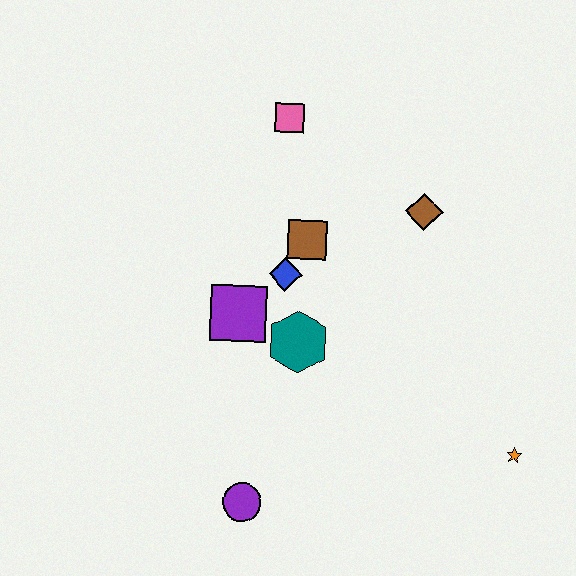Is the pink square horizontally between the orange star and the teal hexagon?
No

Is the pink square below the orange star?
No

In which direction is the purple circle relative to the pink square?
The purple circle is below the pink square.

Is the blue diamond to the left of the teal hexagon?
Yes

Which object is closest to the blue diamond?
The brown square is closest to the blue diamond.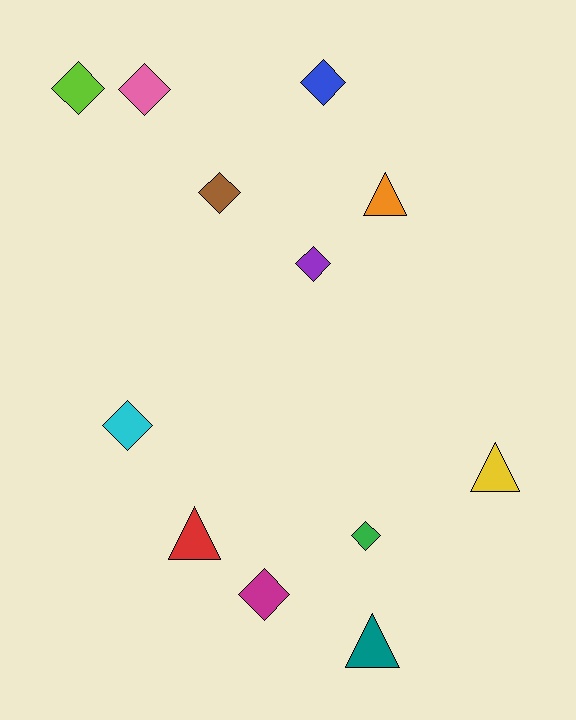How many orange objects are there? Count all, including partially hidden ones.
There is 1 orange object.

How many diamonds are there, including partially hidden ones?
There are 8 diamonds.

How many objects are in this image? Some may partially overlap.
There are 12 objects.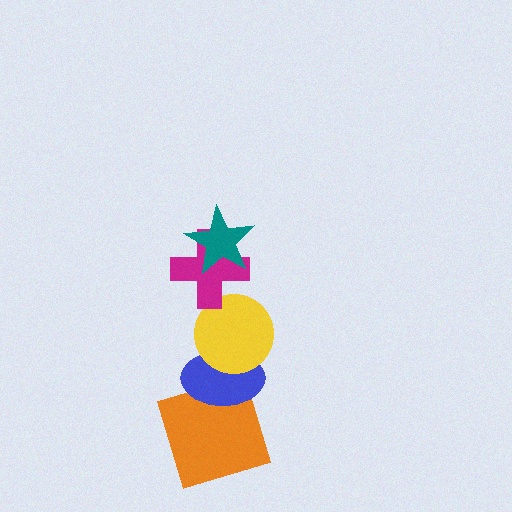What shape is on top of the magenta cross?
The teal star is on top of the magenta cross.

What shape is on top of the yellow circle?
The magenta cross is on top of the yellow circle.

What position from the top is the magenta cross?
The magenta cross is 2nd from the top.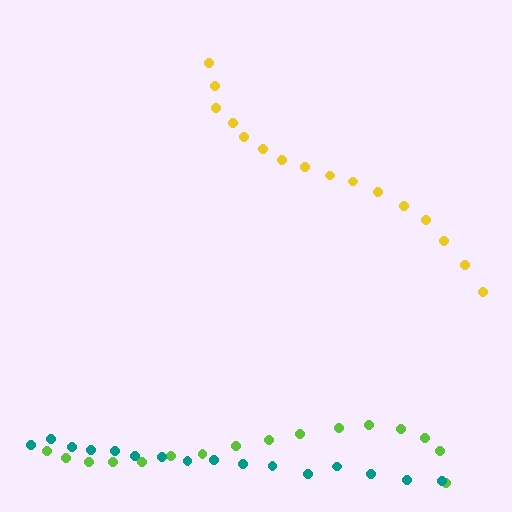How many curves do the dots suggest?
There are 3 distinct paths.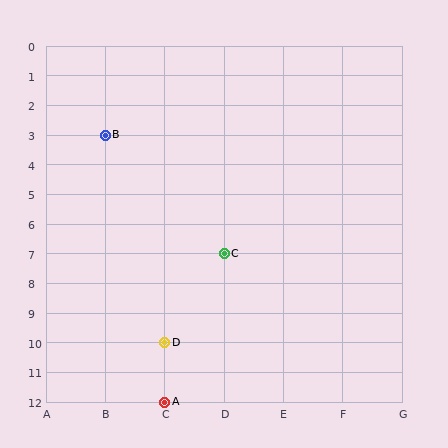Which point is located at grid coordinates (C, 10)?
Point D is at (C, 10).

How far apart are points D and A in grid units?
Points D and A are 2 rows apart.